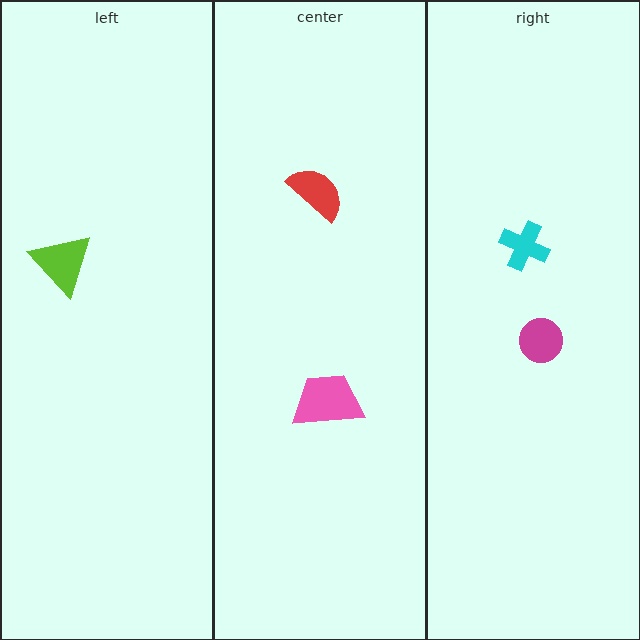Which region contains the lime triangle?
The left region.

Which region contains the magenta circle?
The right region.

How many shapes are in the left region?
1.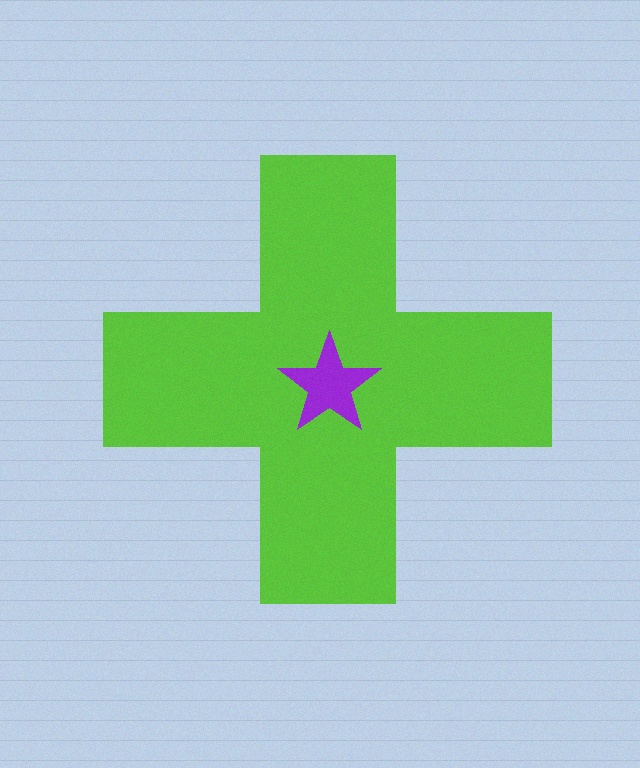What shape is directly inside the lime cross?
The purple star.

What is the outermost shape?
The lime cross.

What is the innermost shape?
The purple star.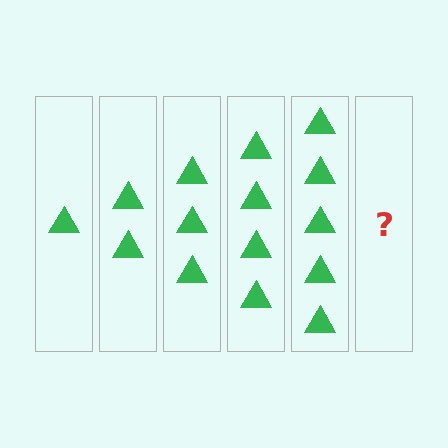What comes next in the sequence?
The next element should be 6 triangles.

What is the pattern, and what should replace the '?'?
The pattern is that each step adds one more triangle. The '?' should be 6 triangles.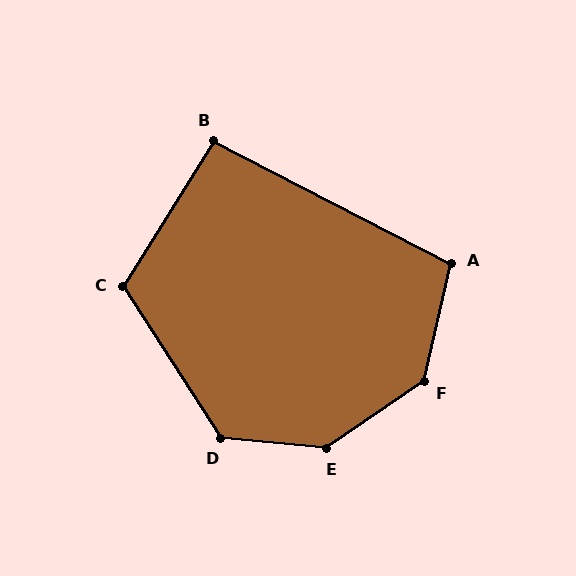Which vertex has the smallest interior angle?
B, at approximately 94 degrees.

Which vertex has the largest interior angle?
E, at approximately 140 degrees.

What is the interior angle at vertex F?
Approximately 138 degrees (obtuse).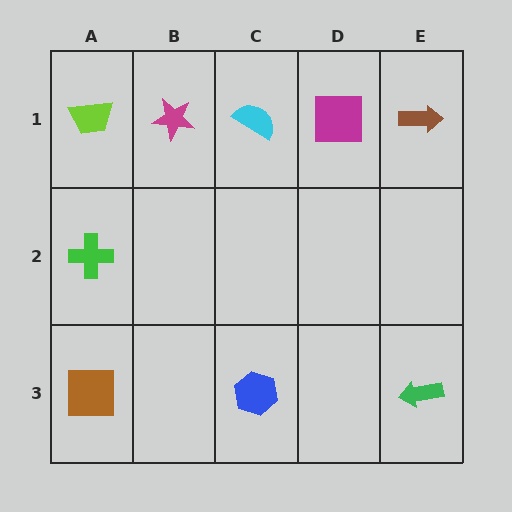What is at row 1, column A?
A lime trapezoid.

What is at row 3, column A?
A brown square.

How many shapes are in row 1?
5 shapes.